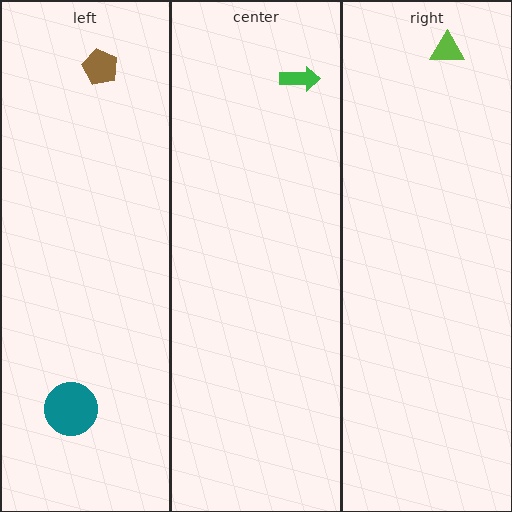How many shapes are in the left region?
2.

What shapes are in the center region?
The green arrow.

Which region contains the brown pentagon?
The left region.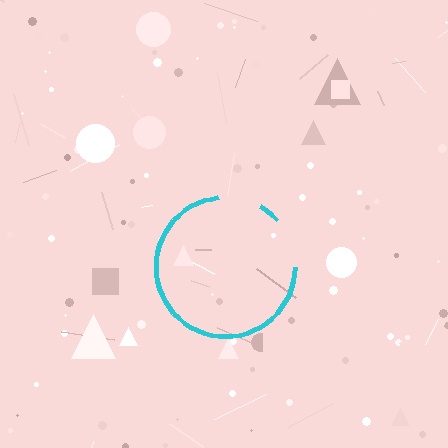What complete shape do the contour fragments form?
The contour fragments form a circle.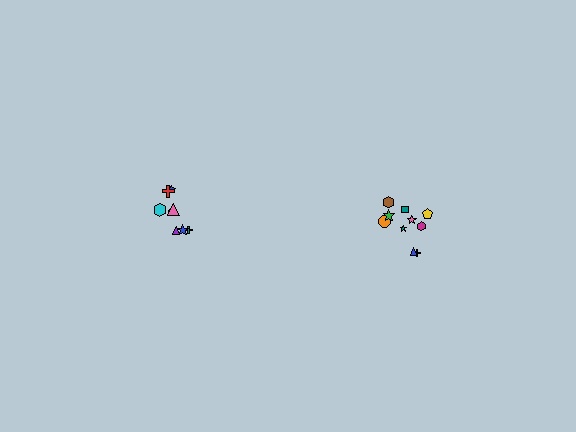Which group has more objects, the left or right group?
The right group.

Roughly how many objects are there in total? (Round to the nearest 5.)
Roughly 20 objects in total.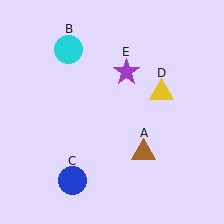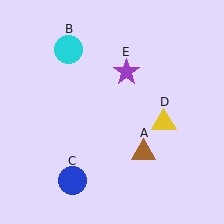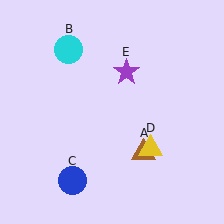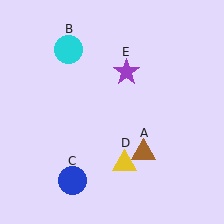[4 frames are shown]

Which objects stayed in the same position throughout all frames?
Brown triangle (object A) and cyan circle (object B) and blue circle (object C) and purple star (object E) remained stationary.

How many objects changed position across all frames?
1 object changed position: yellow triangle (object D).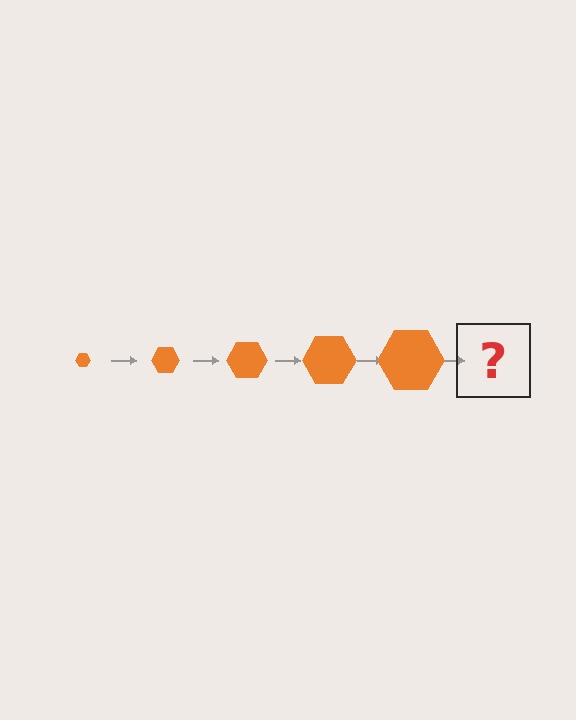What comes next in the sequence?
The next element should be an orange hexagon, larger than the previous one.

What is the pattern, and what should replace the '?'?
The pattern is that the hexagon gets progressively larger each step. The '?' should be an orange hexagon, larger than the previous one.